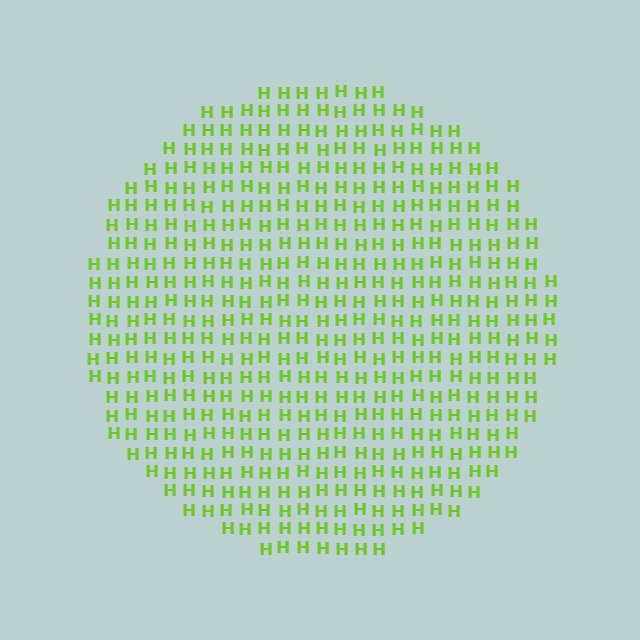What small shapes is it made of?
It is made of small letter H's.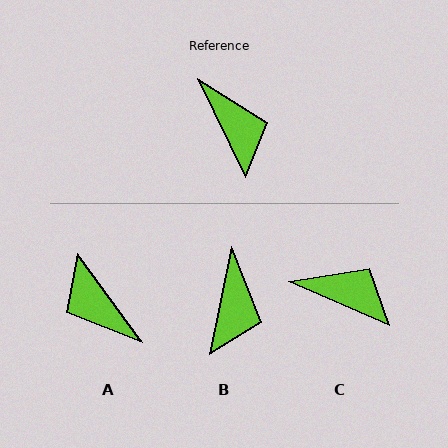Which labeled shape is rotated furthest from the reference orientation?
A, about 170 degrees away.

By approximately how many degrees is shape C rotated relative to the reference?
Approximately 41 degrees counter-clockwise.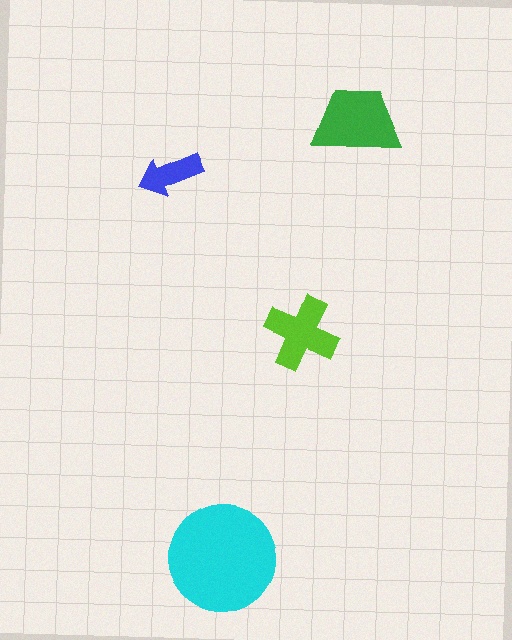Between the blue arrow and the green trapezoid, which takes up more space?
The green trapezoid.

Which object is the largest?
The cyan circle.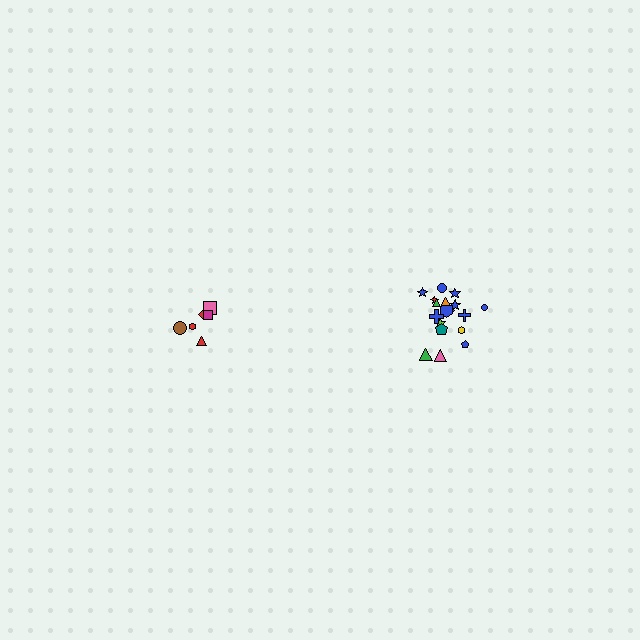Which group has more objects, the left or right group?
The right group.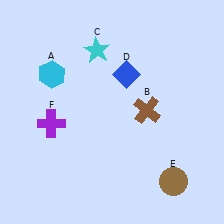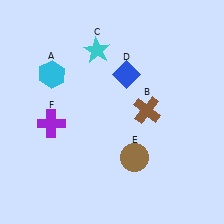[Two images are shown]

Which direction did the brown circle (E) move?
The brown circle (E) moved left.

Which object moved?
The brown circle (E) moved left.